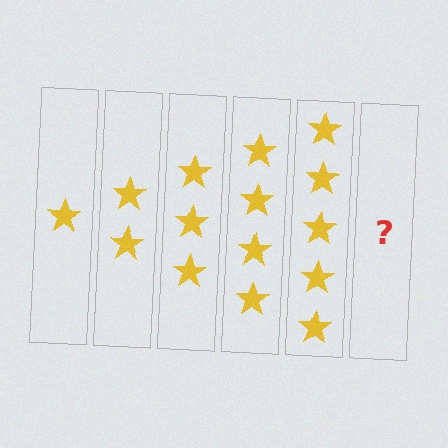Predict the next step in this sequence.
The next step is 6 stars.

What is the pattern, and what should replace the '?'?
The pattern is that each step adds one more star. The '?' should be 6 stars.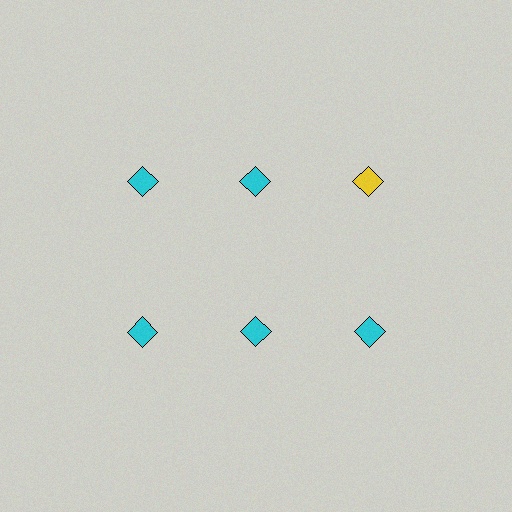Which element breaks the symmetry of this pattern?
The yellow diamond in the top row, center column breaks the symmetry. All other shapes are cyan diamonds.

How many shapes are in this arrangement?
There are 6 shapes arranged in a grid pattern.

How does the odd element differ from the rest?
It has a different color: yellow instead of cyan.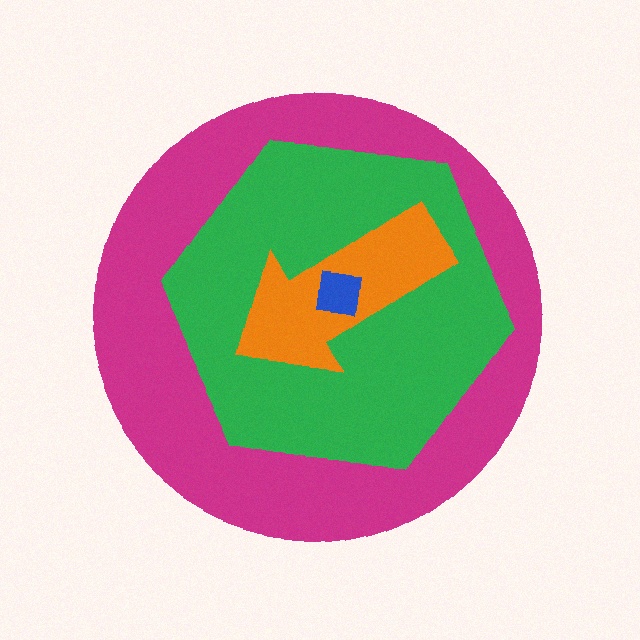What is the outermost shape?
The magenta circle.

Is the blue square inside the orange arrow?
Yes.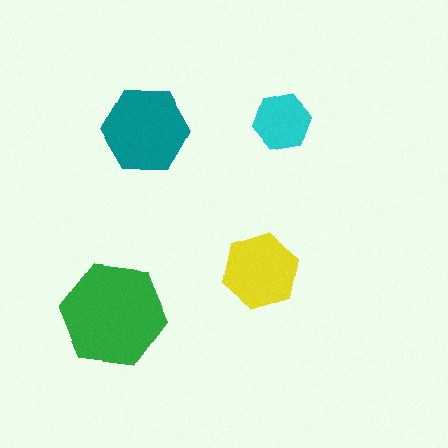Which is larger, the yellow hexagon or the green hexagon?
The green one.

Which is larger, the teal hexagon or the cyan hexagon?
The teal one.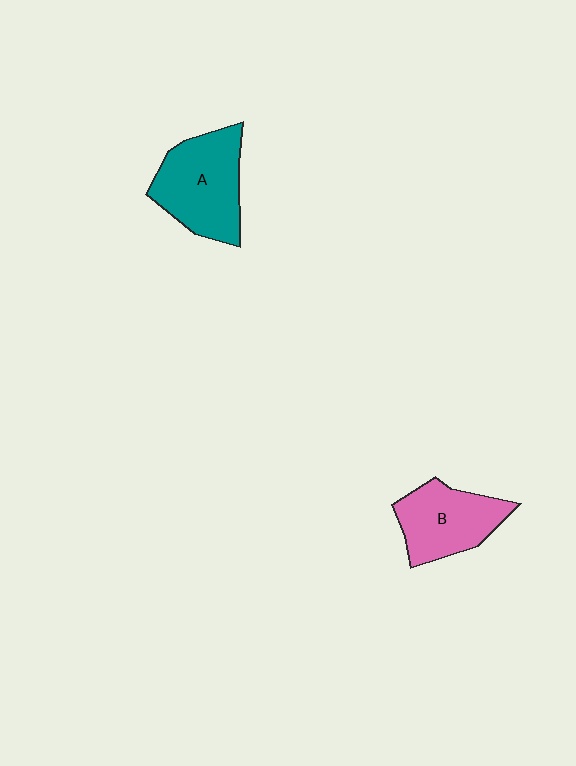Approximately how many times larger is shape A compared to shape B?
Approximately 1.2 times.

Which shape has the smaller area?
Shape B (pink).